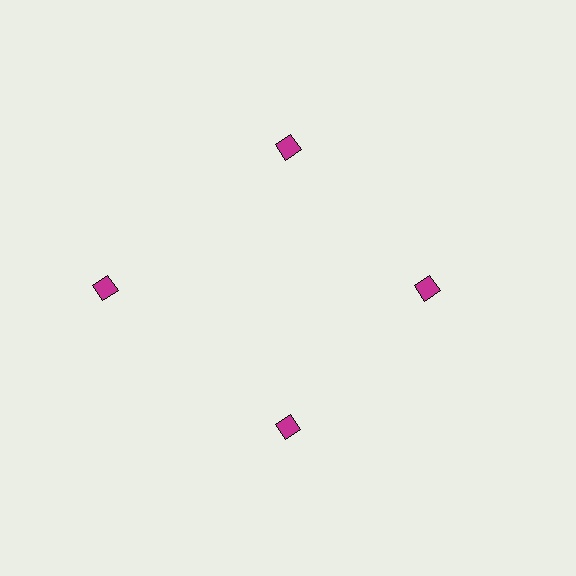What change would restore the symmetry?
The symmetry would be restored by moving it inward, back onto the ring so that all 4 diamonds sit at equal angles and equal distance from the center.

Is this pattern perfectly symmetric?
No. The 4 magenta diamonds are arranged in a ring, but one element near the 9 o'clock position is pushed outward from the center, breaking the 4-fold rotational symmetry.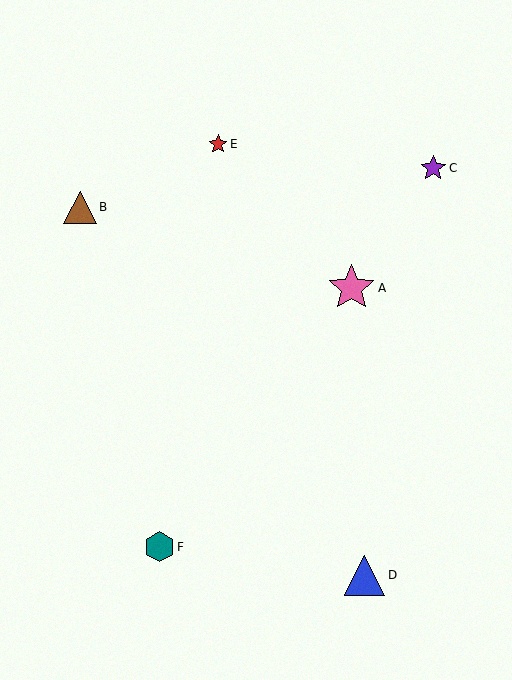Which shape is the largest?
The pink star (labeled A) is the largest.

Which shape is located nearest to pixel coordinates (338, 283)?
The pink star (labeled A) at (351, 288) is nearest to that location.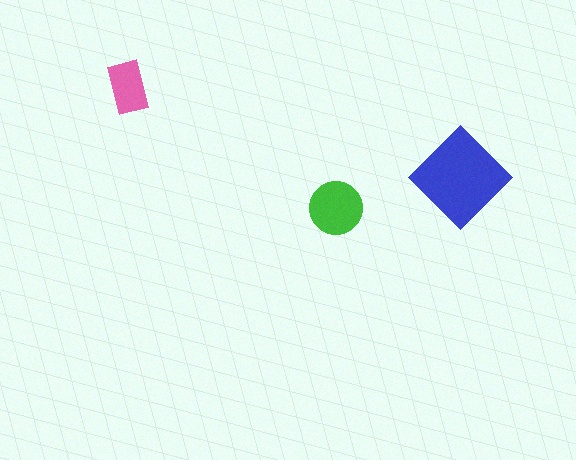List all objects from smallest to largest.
The pink rectangle, the green circle, the blue diamond.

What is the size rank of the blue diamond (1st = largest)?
1st.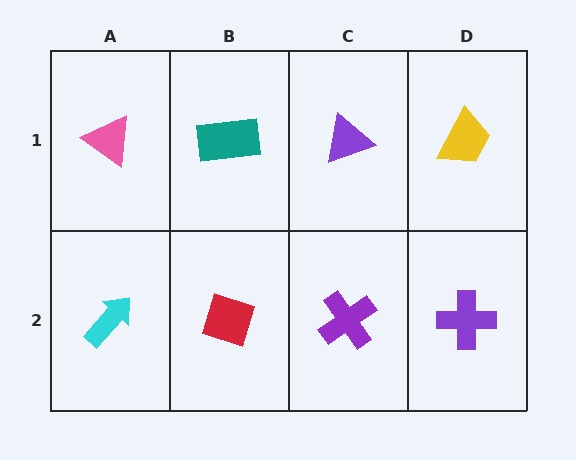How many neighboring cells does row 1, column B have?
3.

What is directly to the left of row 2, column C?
A red diamond.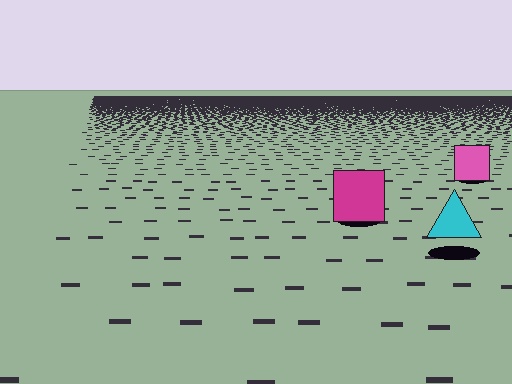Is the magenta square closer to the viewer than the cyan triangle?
No. The cyan triangle is closer — you can tell from the texture gradient: the ground texture is coarser near it.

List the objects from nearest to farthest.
From nearest to farthest: the cyan triangle, the magenta square, the pink square.